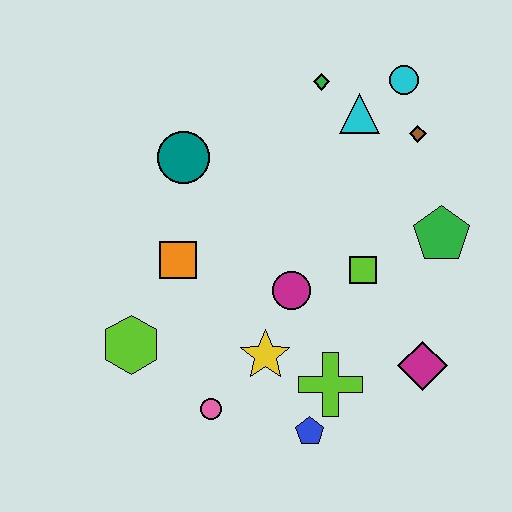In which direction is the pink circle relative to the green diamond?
The pink circle is below the green diamond.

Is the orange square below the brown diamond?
Yes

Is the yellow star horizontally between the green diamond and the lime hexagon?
Yes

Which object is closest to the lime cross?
The blue pentagon is closest to the lime cross.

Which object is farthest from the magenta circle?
The cyan circle is farthest from the magenta circle.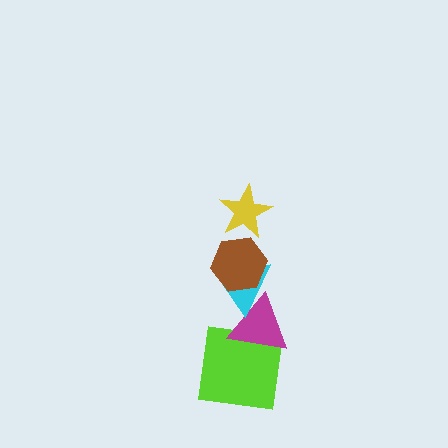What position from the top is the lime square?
The lime square is 5th from the top.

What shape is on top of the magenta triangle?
The cyan triangle is on top of the magenta triangle.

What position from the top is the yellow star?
The yellow star is 1st from the top.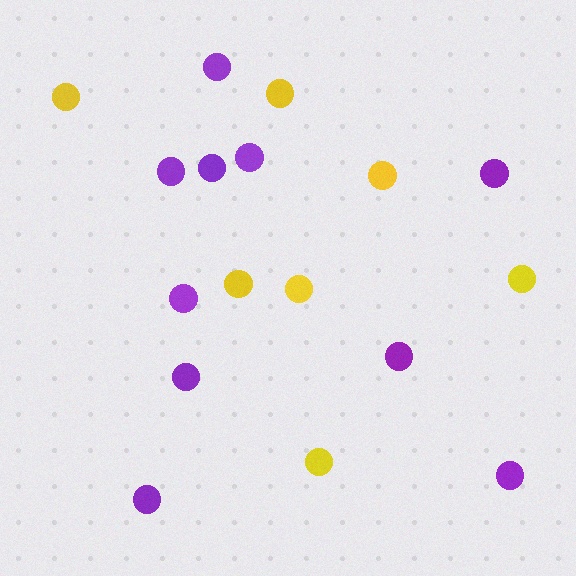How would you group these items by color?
There are 2 groups: one group of purple circles (10) and one group of yellow circles (7).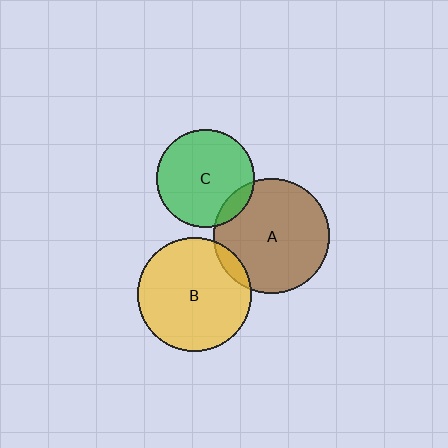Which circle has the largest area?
Circle A (brown).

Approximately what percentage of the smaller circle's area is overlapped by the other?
Approximately 5%.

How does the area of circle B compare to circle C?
Approximately 1.3 times.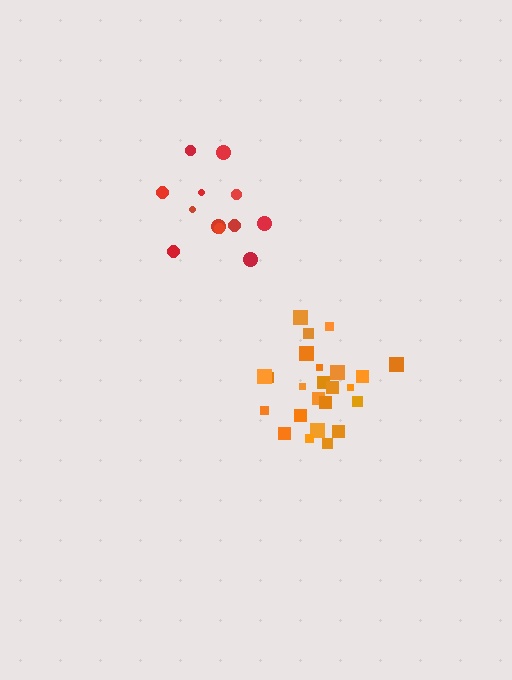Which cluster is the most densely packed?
Orange.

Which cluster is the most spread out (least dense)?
Red.